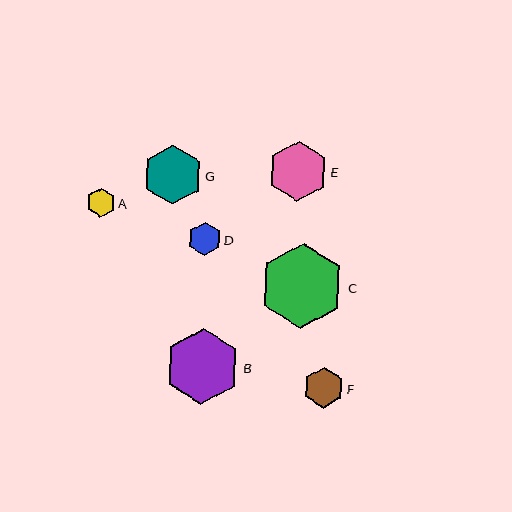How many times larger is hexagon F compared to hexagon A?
Hexagon F is approximately 1.4 times the size of hexagon A.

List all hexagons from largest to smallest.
From largest to smallest: C, B, E, G, F, D, A.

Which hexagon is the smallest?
Hexagon A is the smallest with a size of approximately 29 pixels.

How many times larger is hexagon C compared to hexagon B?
Hexagon C is approximately 1.1 times the size of hexagon B.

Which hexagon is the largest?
Hexagon C is the largest with a size of approximately 85 pixels.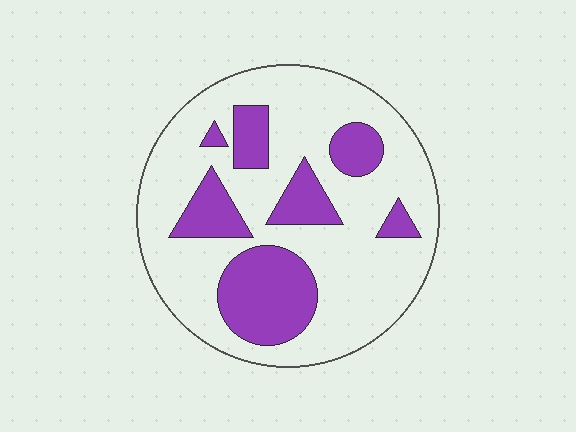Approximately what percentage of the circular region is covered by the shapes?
Approximately 30%.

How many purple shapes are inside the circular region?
7.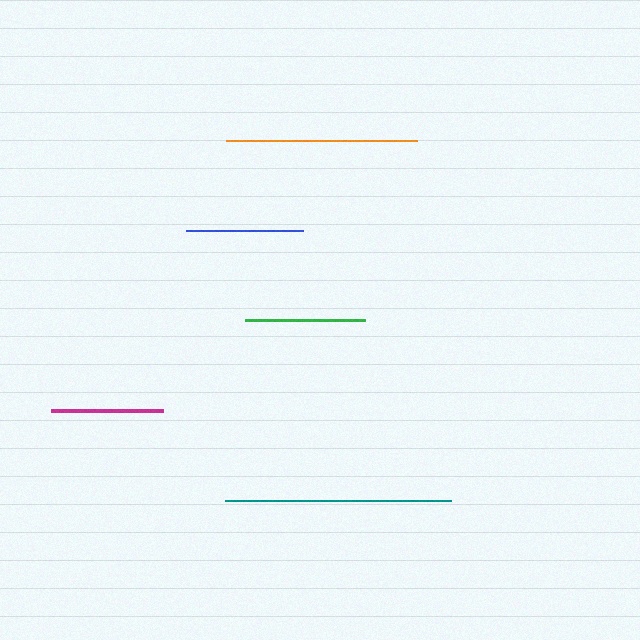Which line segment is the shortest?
The magenta line is the shortest at approximately 112 pixels.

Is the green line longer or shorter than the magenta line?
The green line is longer than the magenta line.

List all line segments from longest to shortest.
From longest to shortest: teal, orange, green, blue, magenta.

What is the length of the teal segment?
The teal segment is approximately 226 pixels long.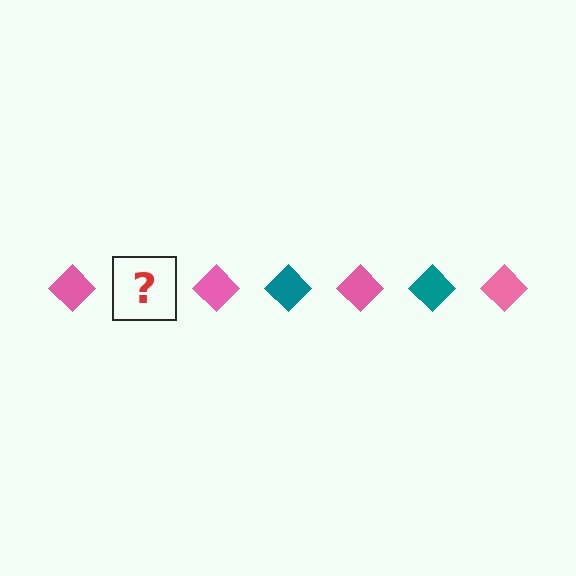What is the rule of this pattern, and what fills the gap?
The rule is that the pattern cycles through pink, teal diamonds. The gap should be filled with a teal diamond.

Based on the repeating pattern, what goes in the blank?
The blank should be a teal diamond.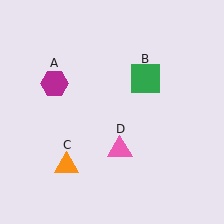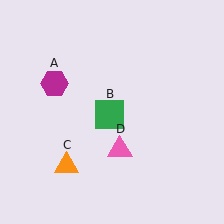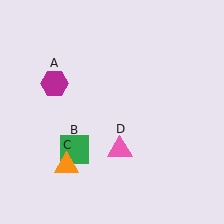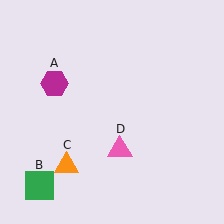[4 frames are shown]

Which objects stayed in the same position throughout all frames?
Magenta hexagon (object A) and orange triangle (object C) and pink triangle (object D) remained stationary.